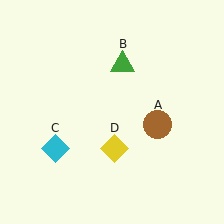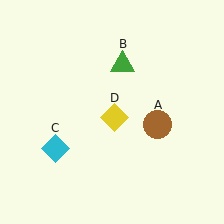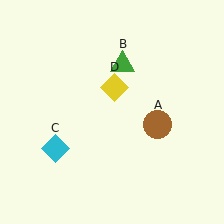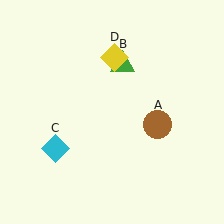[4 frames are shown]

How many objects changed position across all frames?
1 object changed position: yellow diamond (object D).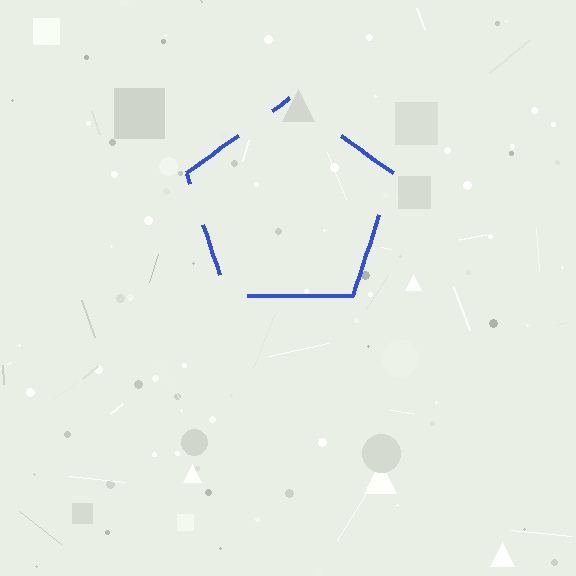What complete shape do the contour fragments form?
The contour fragments form a pentagon.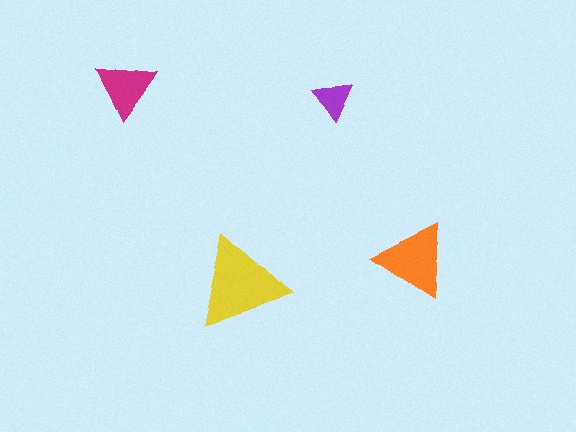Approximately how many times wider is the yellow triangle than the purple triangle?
About 2.5 times wider.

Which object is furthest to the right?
The orange triangle is rightmost.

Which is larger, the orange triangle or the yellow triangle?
The yellow one.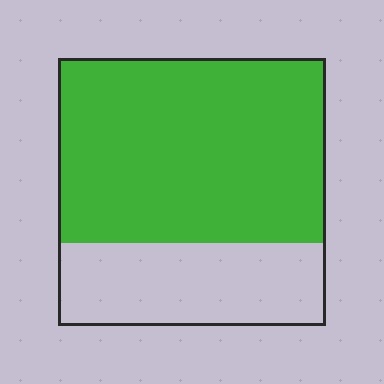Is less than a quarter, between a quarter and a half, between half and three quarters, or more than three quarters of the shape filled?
Between half and three quarters.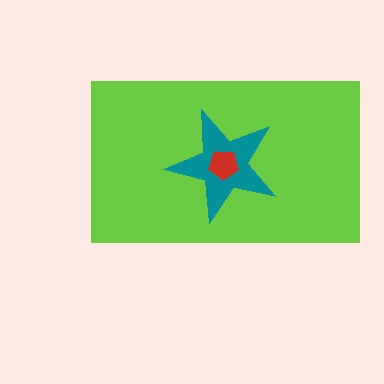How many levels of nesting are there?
3.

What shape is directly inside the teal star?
The red pentagon.